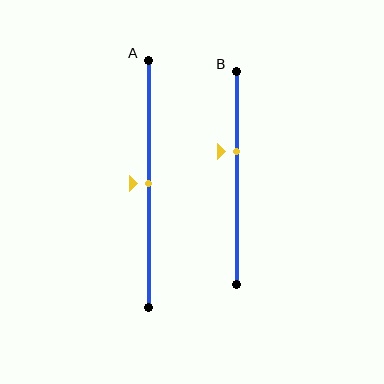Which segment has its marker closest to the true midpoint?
Segment A has its marker closest to the true midpoint.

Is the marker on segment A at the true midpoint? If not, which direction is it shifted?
Yes, the marker on segment A is at the true midpoint.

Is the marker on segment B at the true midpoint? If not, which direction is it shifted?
No, the marker on segment B is shifted upward by about 12% of the segment length.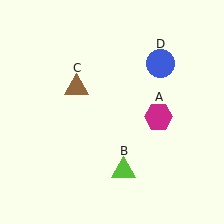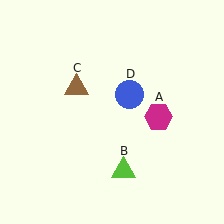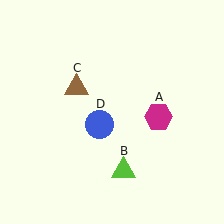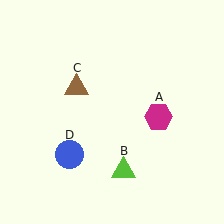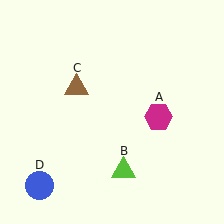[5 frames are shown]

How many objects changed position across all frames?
1 object changed position: blue circle (object D).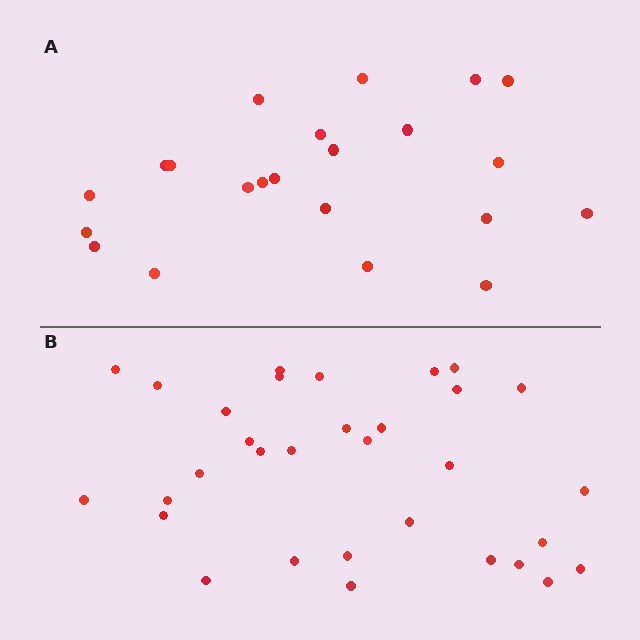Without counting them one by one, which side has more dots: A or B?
Region B (the bottom region) has more dots.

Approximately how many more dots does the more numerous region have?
Region B has roughly 10 or so more dots than region A.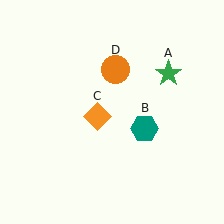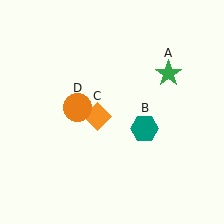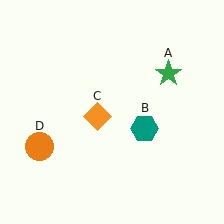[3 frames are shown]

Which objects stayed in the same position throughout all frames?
Green star (object A) and teal hexagon (object B) and orange diamond (object C) remained stationary.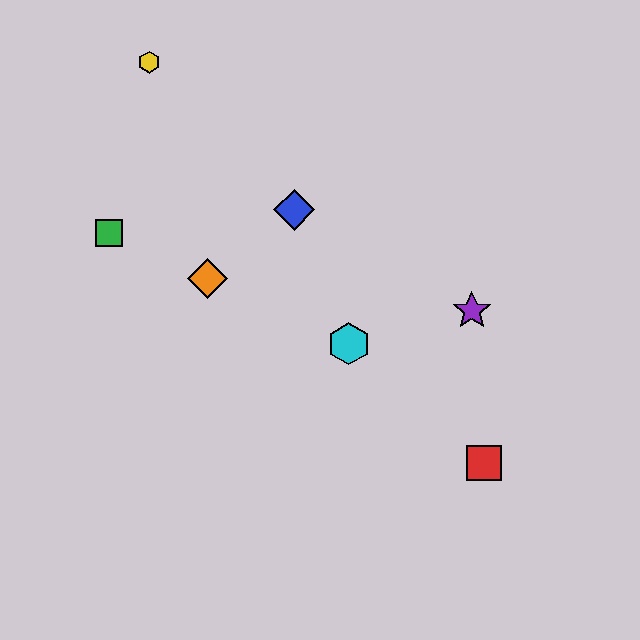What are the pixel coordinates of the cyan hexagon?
The cyan hexagon is at (349, 344).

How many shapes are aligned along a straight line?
3 shapes (the green square, the orange diamond, the cyan hexagon) are aligned along a straight line.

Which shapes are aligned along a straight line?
The green square, the orange diamond, the cyan hexagon are aligned along a straight line.